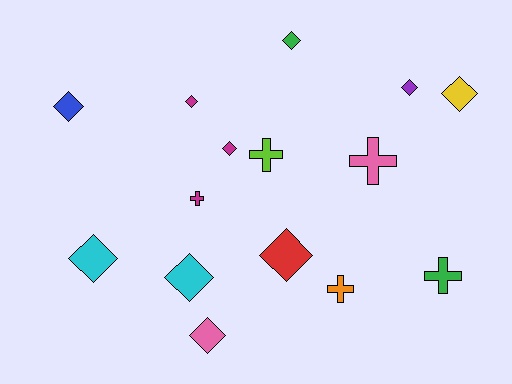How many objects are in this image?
There are 15 objects.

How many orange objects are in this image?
There is 1 orange object.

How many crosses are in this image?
There are 5 crosses.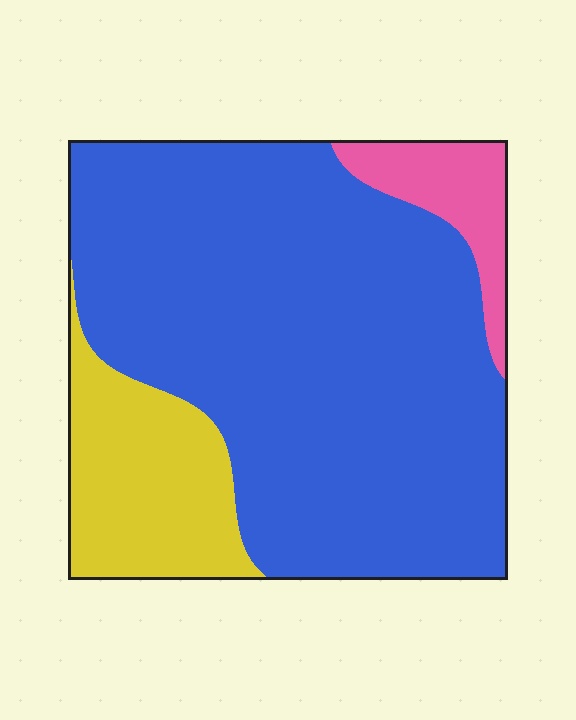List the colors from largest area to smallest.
From largest to smallest: blue, yellow, pink.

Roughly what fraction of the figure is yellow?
Yellow covers around 15% of the figure.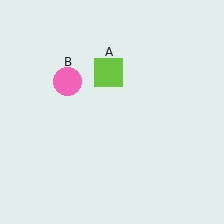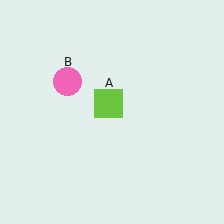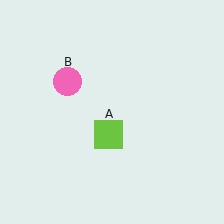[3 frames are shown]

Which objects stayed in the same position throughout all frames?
Pink circle (object B) remained stationary.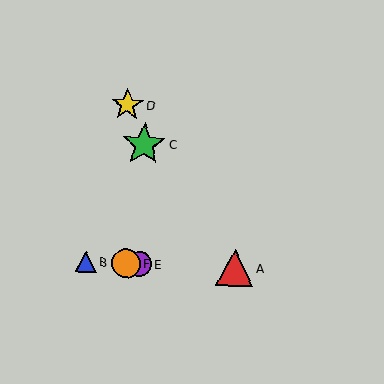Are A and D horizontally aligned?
No, A is at y≈268 and D is at y≈105.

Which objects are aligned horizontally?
Objects A, B, E, F are aligned horizontally.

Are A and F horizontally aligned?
Yes, both are at y≈268.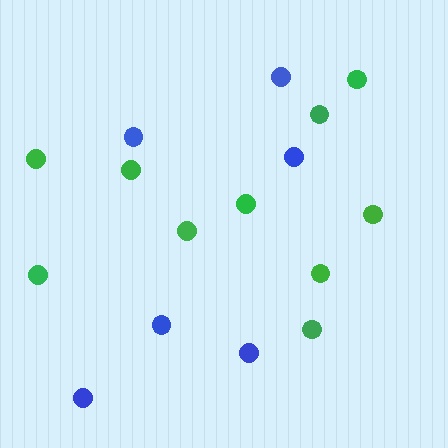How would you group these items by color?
There are 2 groups: one group of blue circles (6) and one group of green circles (10).